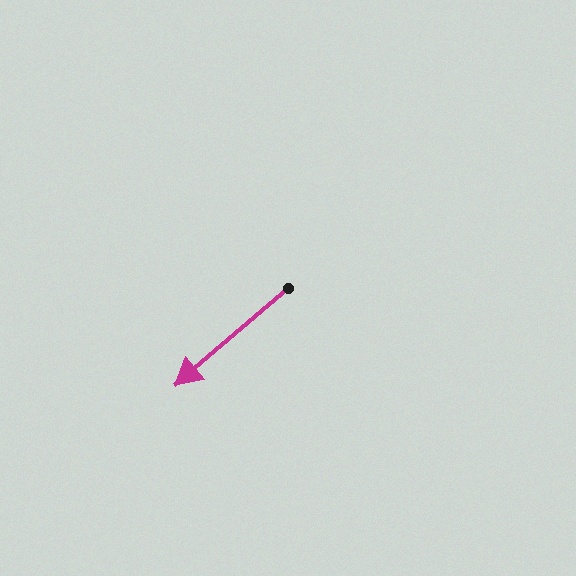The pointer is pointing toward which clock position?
Roughly 8 o'clock.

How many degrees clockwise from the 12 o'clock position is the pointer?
Approximately 229 degrees.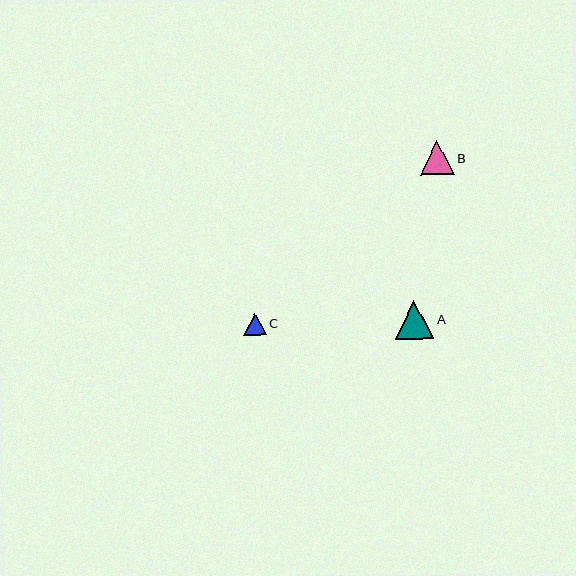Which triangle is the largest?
Triangle A is the largest with a size of approximately 39 pixels.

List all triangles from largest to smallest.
From largest to smallest: A, B, C.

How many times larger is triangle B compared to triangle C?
Triangle B is approximately 1.5 times the size of triangle C.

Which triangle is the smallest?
Triangle C is the smallest with a size of approximately 22 pixels.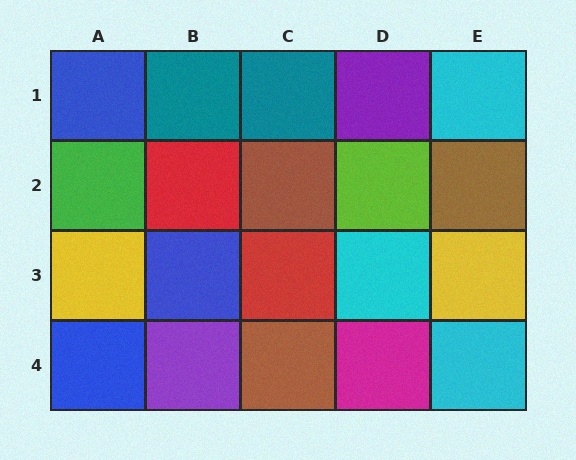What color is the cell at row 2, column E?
Brown.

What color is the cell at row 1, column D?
Purple.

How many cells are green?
1 cell is green.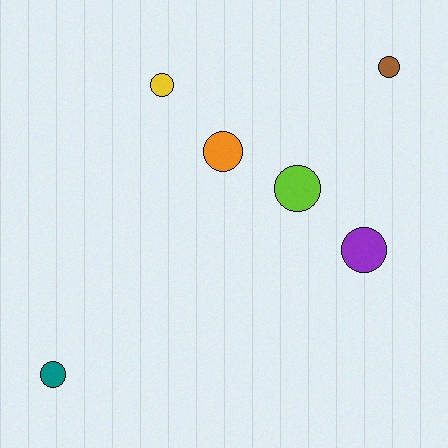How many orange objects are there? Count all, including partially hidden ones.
There is 1 orange object.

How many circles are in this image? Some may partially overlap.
There are 6 circles.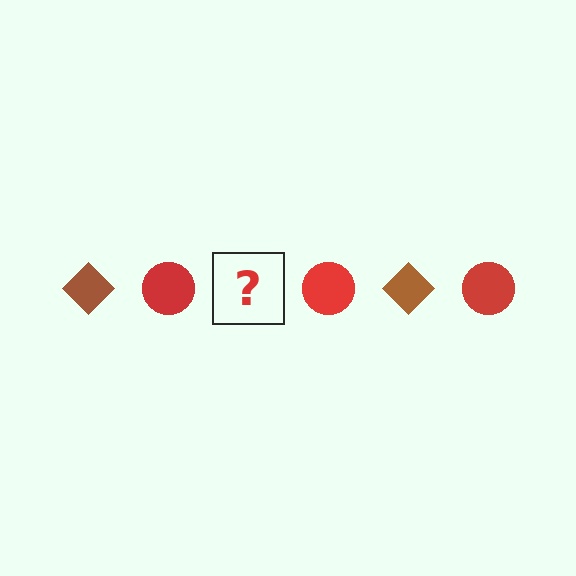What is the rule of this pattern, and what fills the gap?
The rule is that the pattern alternates between brown diamond and red circle. The gap should be filled with a brown diamond.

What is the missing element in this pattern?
The missing element is a brown diamond.